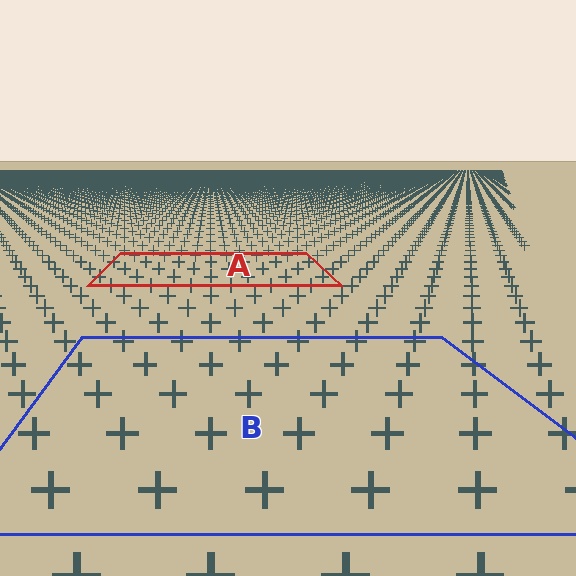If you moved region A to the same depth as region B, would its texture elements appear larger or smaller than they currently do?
They would appear larger. At a closer depth, the same texture elements are projected at a bigger on-screen size.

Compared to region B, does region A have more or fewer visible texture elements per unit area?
Region A has more texture elements per unit area — they are packed more densely because it is farther away.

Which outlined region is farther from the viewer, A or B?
Region A is farther from the viewer — the texture elements inside it appear smaller and more densely packed.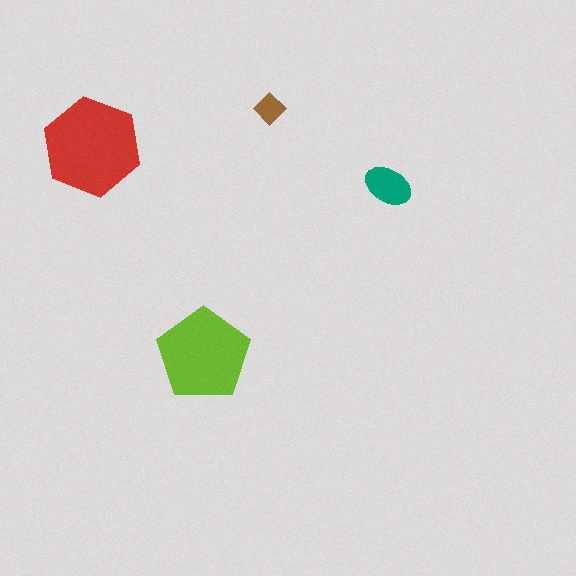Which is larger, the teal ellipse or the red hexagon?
The red hexagon.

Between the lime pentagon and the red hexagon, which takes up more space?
The red hexagon.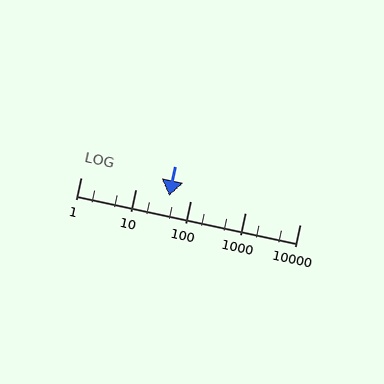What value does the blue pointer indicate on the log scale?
The pointer indicates approximately 42.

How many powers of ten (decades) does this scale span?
The scale spans 4 decades, from 1 to 10000.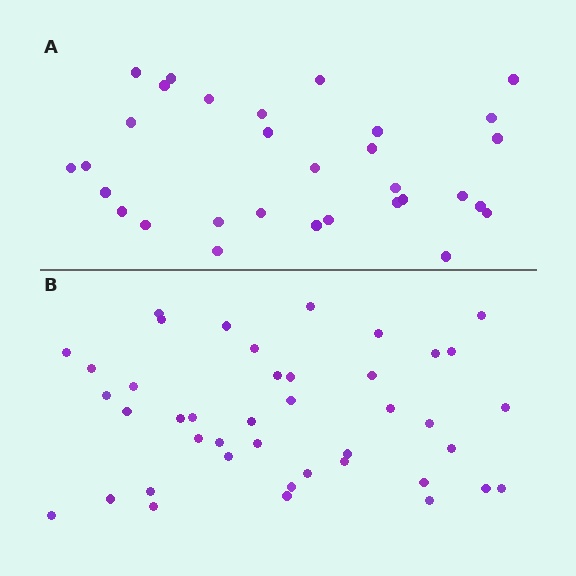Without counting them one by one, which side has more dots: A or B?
Region B (the bottom region) has more dots.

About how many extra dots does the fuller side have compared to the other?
Region B has roughly 12 or so more dots than region A.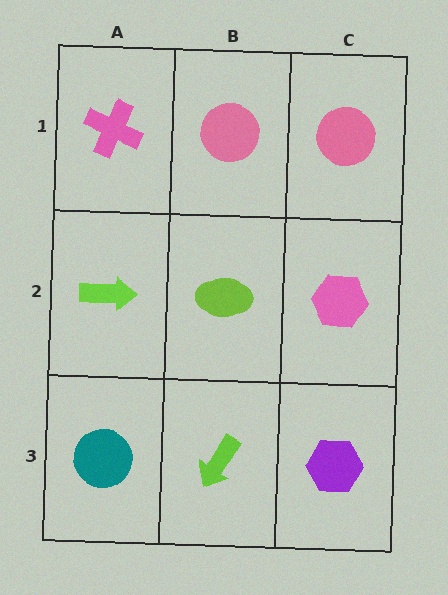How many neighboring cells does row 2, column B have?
4.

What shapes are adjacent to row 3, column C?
A pink hexagon (row 2, column C), a lime arrow (row 3, column B).